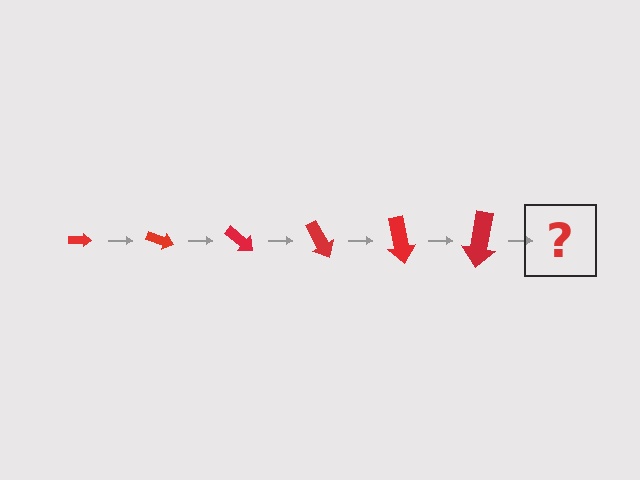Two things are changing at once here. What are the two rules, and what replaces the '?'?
The two rules are that the arrow grows larger each step and it rotates 20 degrees each step. The '?' should be an arrow, larger than the previous one and rotated 120 degrees from the start.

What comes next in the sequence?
The next element should be an arrow, larger than the previous one and rotated 120 degrees from the start.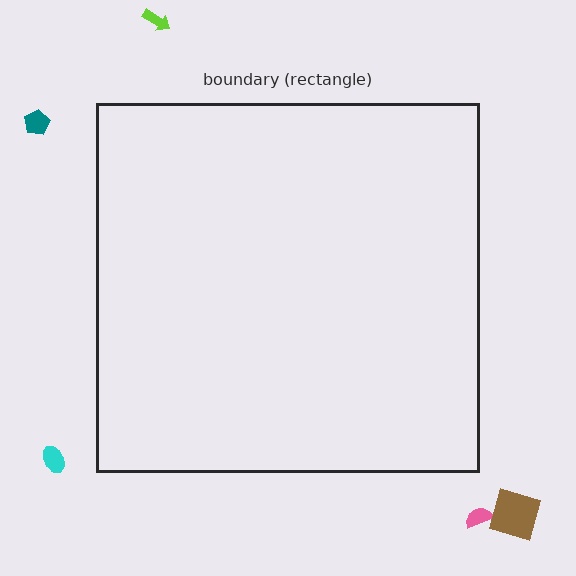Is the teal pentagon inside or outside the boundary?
Outside.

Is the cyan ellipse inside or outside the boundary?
Outside.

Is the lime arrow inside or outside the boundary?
Outside.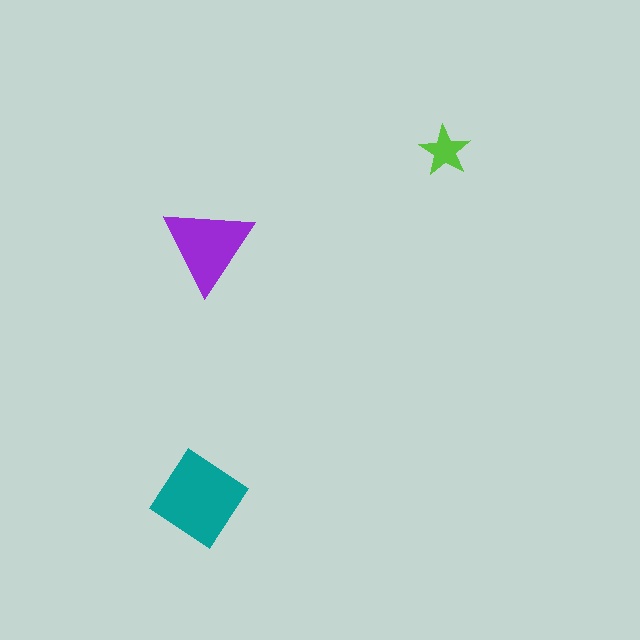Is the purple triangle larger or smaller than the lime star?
Larger.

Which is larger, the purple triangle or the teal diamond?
The teal diamond.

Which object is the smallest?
The lime star.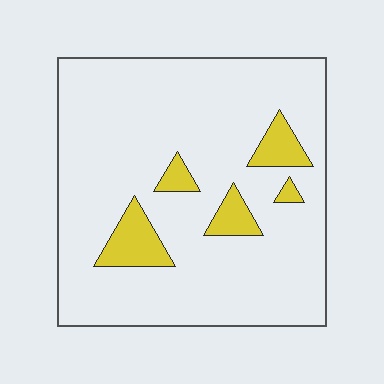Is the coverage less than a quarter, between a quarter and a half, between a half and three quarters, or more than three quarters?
Less than a quarter.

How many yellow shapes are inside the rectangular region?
5.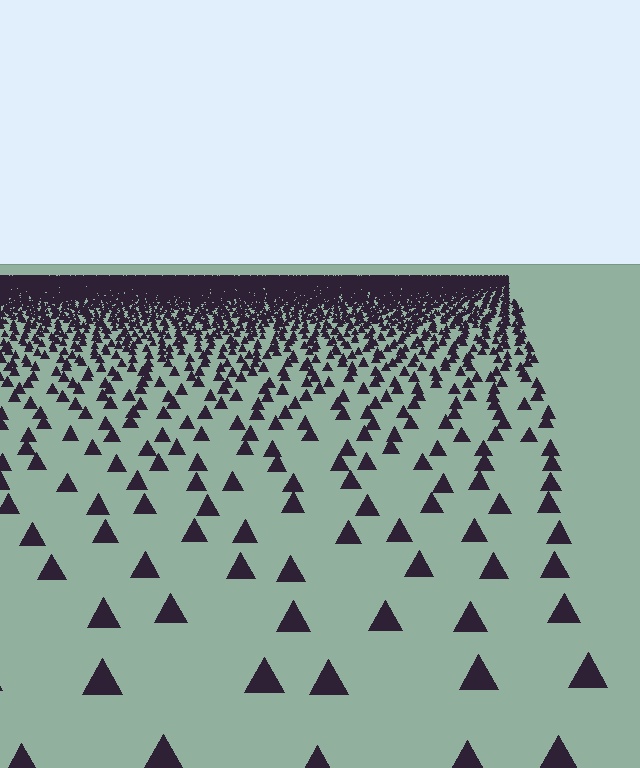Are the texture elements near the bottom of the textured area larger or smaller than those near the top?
Larger. Near the bottom, elements are closer to the viewer and appear at a bigger on-screen size.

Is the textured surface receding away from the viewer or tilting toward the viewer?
The surface is receding away from the viewer. Texture elements get smaller and denser toward the top.